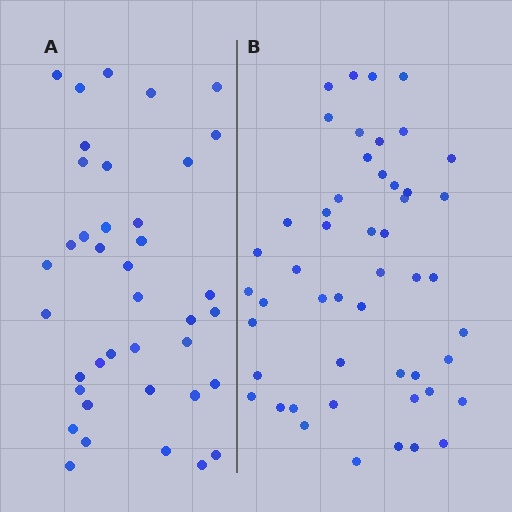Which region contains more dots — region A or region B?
Region B (the right region) has more dots.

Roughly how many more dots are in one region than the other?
Region B has roughly 12 or so more dots than region A.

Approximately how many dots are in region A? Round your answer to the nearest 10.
About 40 dots. (The exact count is 39, which rounds to 40.)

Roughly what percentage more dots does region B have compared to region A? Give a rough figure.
About 30% more.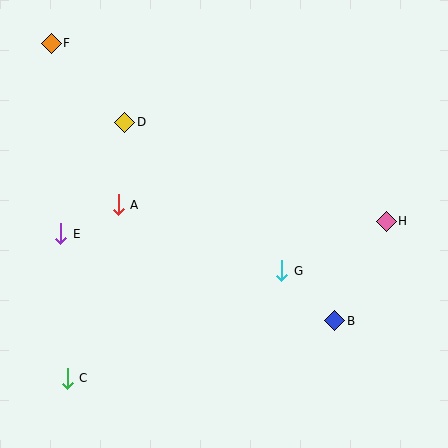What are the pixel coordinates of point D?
Point D is at (125, 122).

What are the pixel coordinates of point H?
Point H is at (386, 221).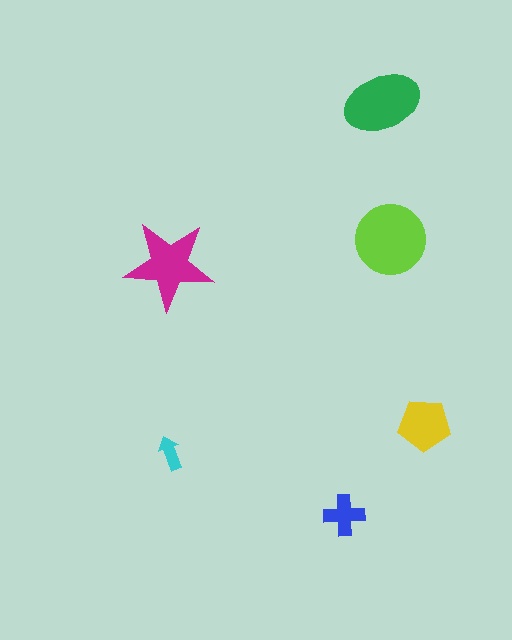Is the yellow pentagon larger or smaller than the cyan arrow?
Larger.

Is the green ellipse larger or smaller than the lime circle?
Smaller.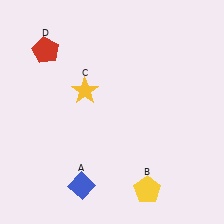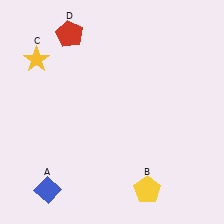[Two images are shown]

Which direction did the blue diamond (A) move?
The blue diamond (A) moved left.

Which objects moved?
The objects that moved are: the blue diamond (A), the yellow star (C), the red pentagon (D).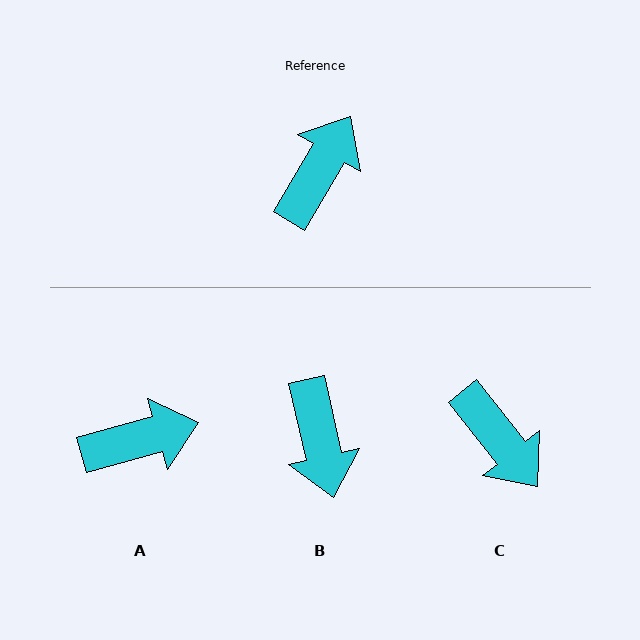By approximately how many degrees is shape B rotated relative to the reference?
Approximately 136 degrees clockwise.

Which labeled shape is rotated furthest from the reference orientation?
B, about 136 degrees away.